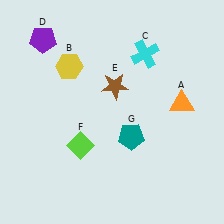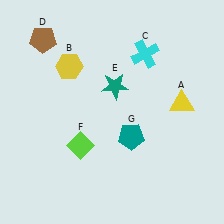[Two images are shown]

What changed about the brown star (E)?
In Image 1, E is brown. In Image 2, it changed to teal.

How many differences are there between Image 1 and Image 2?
There are 3 differences between the two images.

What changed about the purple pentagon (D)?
In Image 1, D is purple. In Image 2, it changed to brown.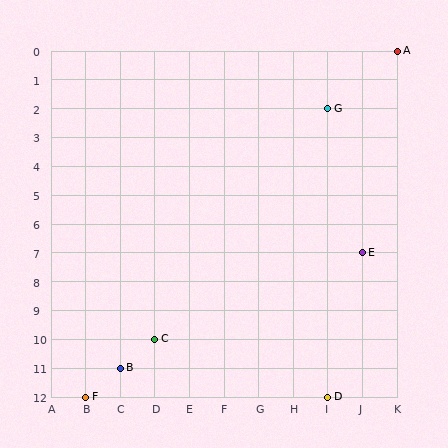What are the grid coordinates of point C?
Point C is at grid coordinates (D, 10).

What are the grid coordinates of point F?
Point F is at grid coordinates (B, 12).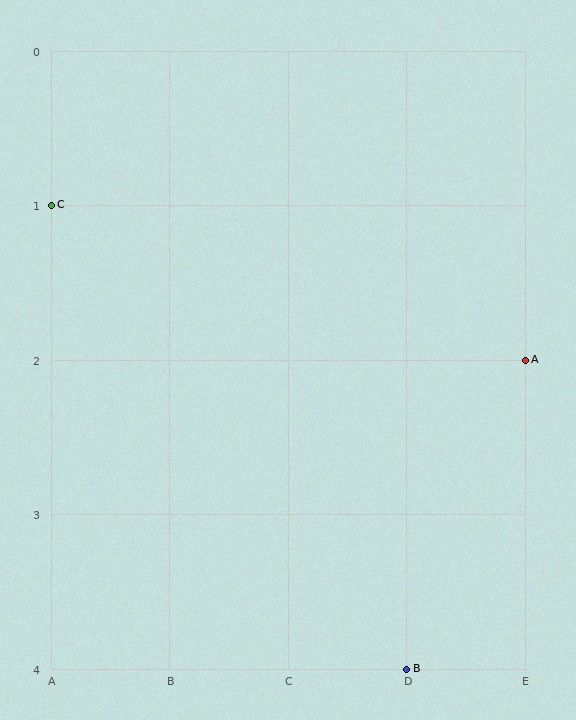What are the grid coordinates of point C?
Point C is at grid coordinates (A, 1).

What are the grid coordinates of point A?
Point A is at grid coordinates (E, 2).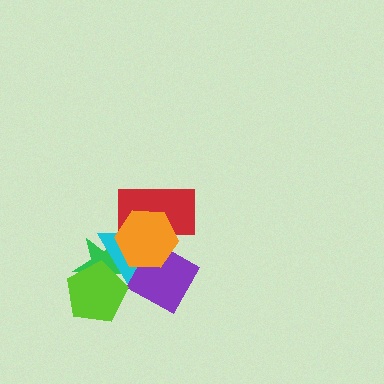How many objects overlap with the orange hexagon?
4 objects overlap with the orange hexagon.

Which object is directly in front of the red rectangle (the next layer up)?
The cyan triangle is directly in front of the red rectangle.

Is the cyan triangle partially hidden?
Yes, it is partially covered by another shape.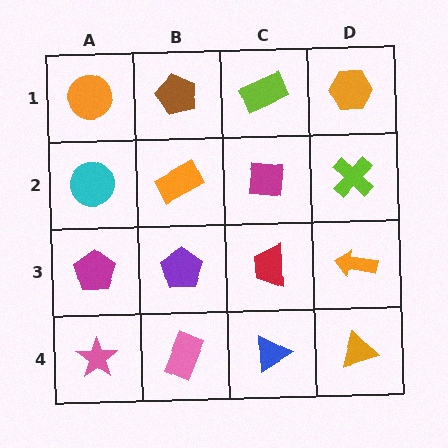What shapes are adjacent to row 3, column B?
An orange rectangle (row 2, column B), a pink rectangle (row 4, column B), a magenta pentagon (row 3, column A), a red trapezoid (row 3, column C).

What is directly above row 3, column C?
A magenta square.